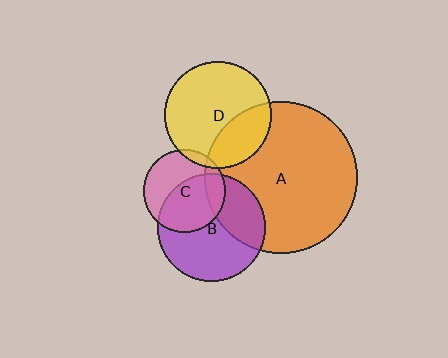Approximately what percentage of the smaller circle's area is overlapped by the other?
Approximately 30%.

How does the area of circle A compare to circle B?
Approximately 2.0 times.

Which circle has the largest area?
Circle A (orange).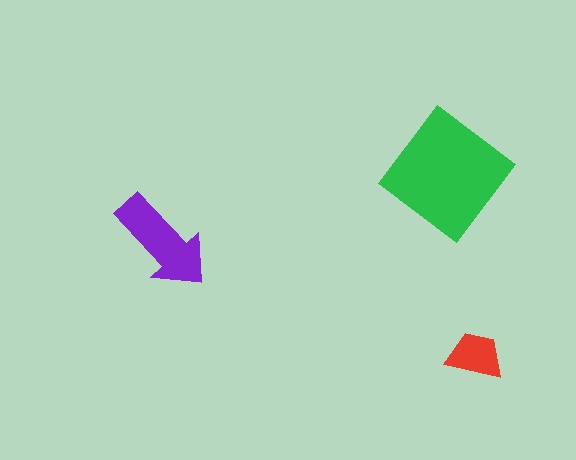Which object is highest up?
The green diamond is topmost.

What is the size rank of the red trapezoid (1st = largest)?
3rd.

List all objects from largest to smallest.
The green diamond, the purple arrow, the red trapezoid.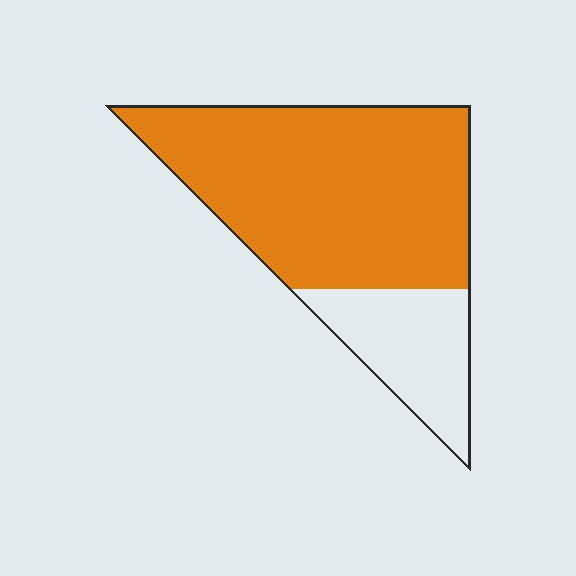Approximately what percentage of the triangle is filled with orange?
Approximately 75%.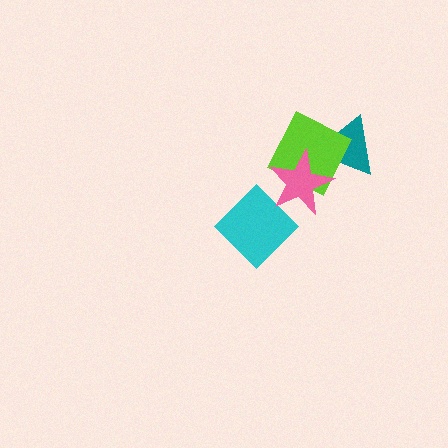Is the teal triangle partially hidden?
Yes, it is partially covered by another shape.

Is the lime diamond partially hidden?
Yes, it is partially covered by another shape.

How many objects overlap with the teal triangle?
2 objects overlap with the teal triangle.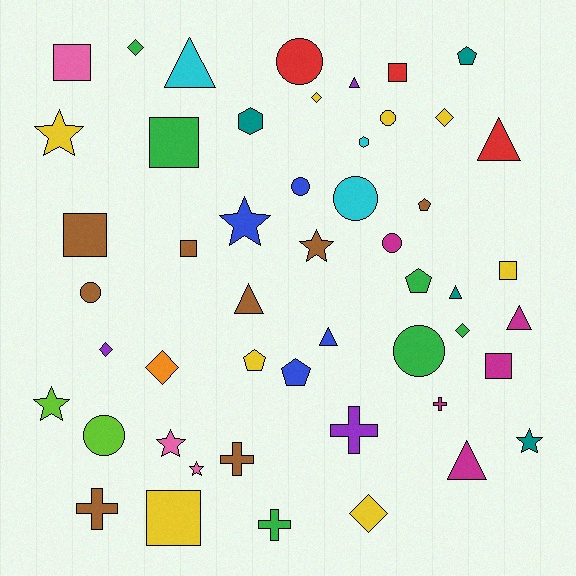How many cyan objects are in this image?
There are 3 cyan objects.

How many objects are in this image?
There are 50 objects.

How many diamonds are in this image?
There are 7 diamonds.